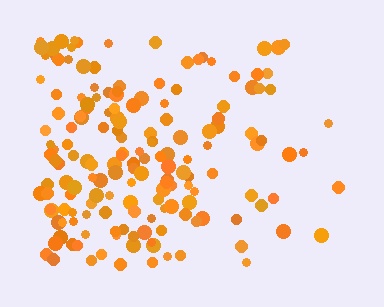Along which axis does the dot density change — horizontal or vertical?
Horizontal.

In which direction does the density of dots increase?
From right to left, with the left side densest.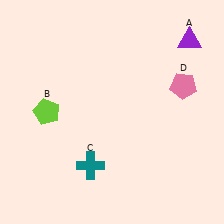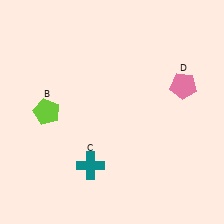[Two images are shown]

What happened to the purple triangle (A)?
The purple triangle (A) was removed in Image 2. It was in the top-right area of Image 1.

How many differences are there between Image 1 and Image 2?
There is 1 difference between the two images.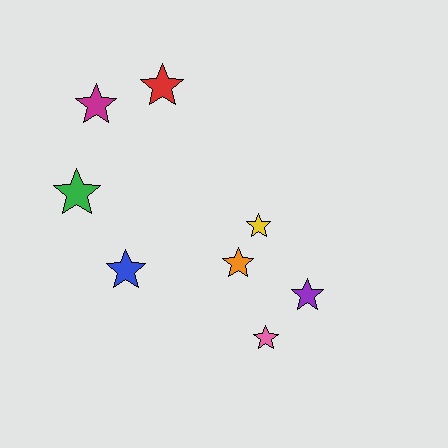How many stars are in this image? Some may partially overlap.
There are 8 stars.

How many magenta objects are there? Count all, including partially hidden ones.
There is 1 magenta object.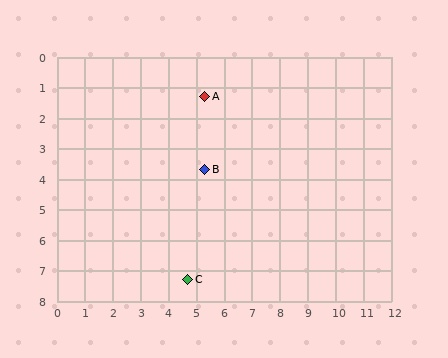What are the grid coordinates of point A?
Point A is at approximately (5.3, 1.3).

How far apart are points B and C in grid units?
Points B and C are about 3.6 grid units apart.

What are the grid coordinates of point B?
Point B is at approximately (5.3, 3.7).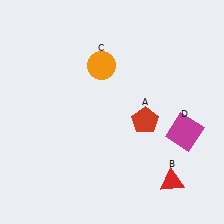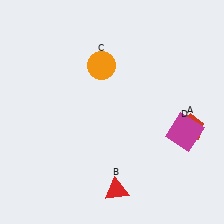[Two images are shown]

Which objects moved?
The objects that moved are: the red pentagon (A), the red triangle (B).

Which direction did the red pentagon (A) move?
The red pentagon (A) moved right.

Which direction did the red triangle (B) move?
The red triangle (B) moved left.